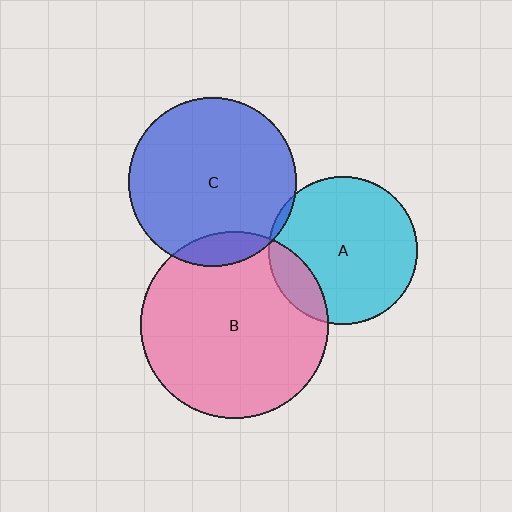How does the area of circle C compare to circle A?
Approximately 1.3 times.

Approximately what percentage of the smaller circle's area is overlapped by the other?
Approximately 5%.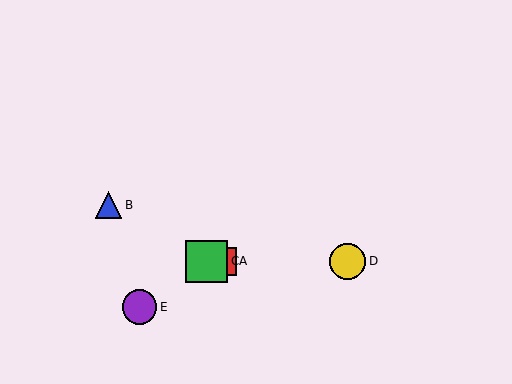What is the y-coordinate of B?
Object B is at y≈205.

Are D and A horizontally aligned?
Yes, both are at y≈261.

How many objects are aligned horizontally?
3 objects (A, C, D) are aligned horizontally.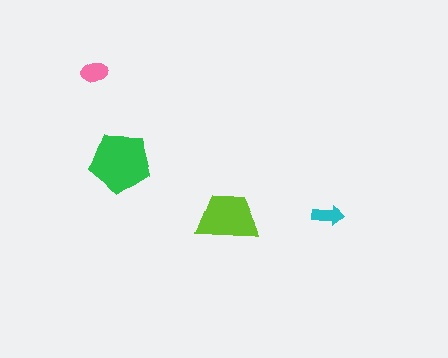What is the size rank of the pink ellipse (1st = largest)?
3rd.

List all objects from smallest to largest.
The cyan arrow, the pink ellipse, the lime trapezoid, the green pentagon.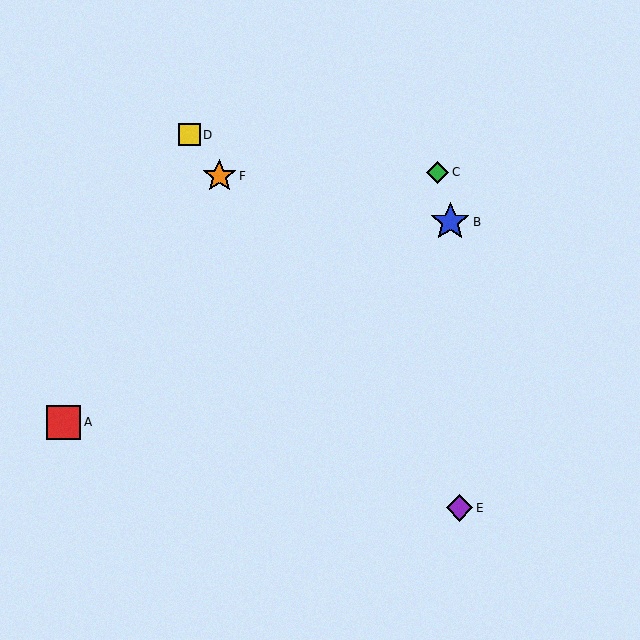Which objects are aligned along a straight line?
Objects D, E, F are aligned along a straight line.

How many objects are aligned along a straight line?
3 objects (D, E, F) are aligned along a straight line.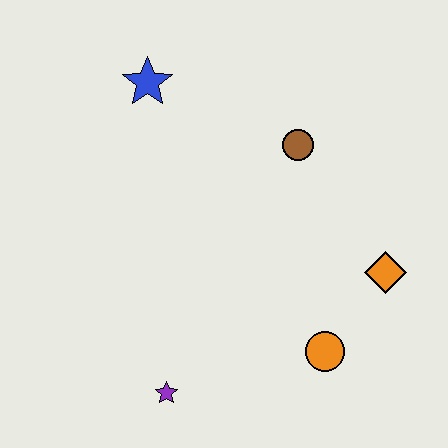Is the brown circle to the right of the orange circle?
No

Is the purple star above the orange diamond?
No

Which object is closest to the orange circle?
The orange diamond is closest to the orange circle.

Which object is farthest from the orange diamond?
The blue star is farthest from the orange diamond.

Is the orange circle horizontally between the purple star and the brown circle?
No